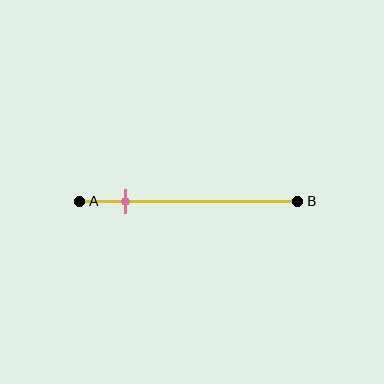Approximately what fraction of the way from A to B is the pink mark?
The pink mark is approximately 20% of the way from A to B.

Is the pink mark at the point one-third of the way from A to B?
No, the mark is at about 20% from A, not at the 33% one-third point.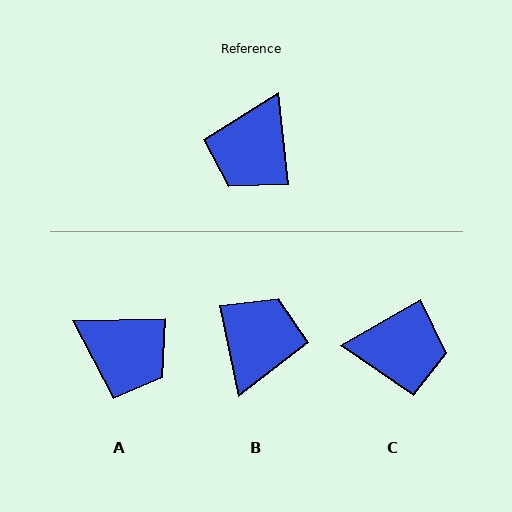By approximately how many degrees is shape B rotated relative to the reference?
Approximately 175 degrees clockwise.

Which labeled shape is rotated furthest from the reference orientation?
B, about 175 degrees away.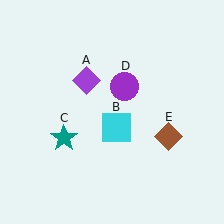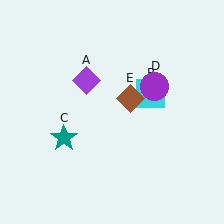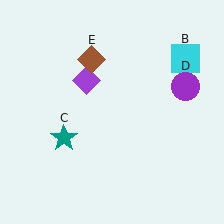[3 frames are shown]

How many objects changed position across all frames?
3 objects changed position: cyan square (object B), purple circle (object D), brown diamond (object E).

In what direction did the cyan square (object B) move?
The cyan square (object B) moved up and to the right.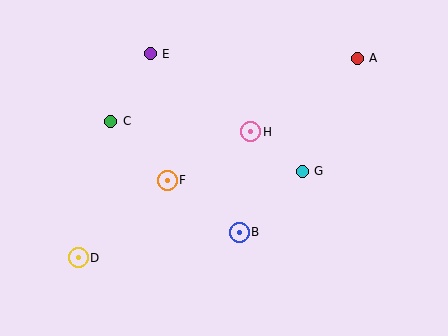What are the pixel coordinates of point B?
Point B is at (239, 232).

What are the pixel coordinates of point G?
Point G is at (302, 171).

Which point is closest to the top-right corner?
Point A is closest to the top-right corner.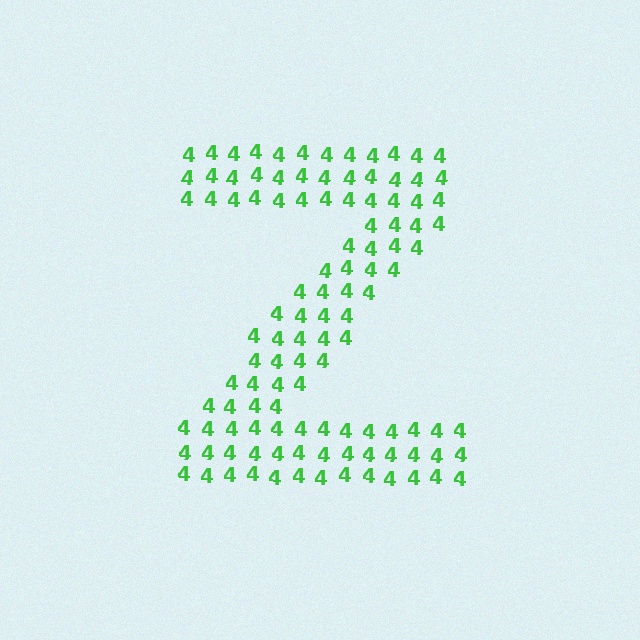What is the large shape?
The large shape is the letter Z.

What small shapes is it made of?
It is made of small digit 4's.